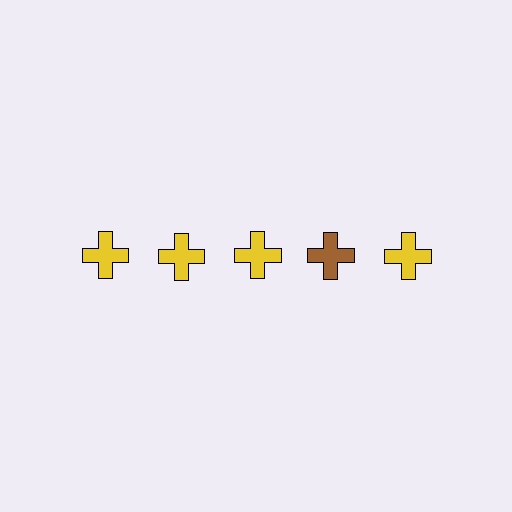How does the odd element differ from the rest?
It has a different color: brown instead of yellow.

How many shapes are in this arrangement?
There are 5 shapes arranged in a grid pattern.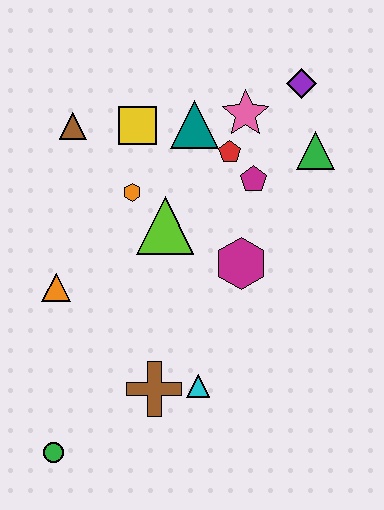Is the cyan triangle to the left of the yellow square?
No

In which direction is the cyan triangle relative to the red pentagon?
The cyan triangle is below the red pentagon.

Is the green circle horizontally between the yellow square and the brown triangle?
No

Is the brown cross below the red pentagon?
Yes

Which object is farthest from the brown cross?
The purple diamond is farthest from the brown cross.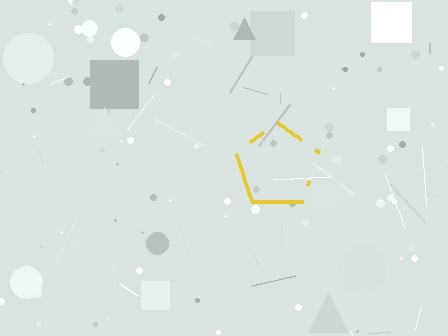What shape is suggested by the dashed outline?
The dashed outline suggests a pentagon.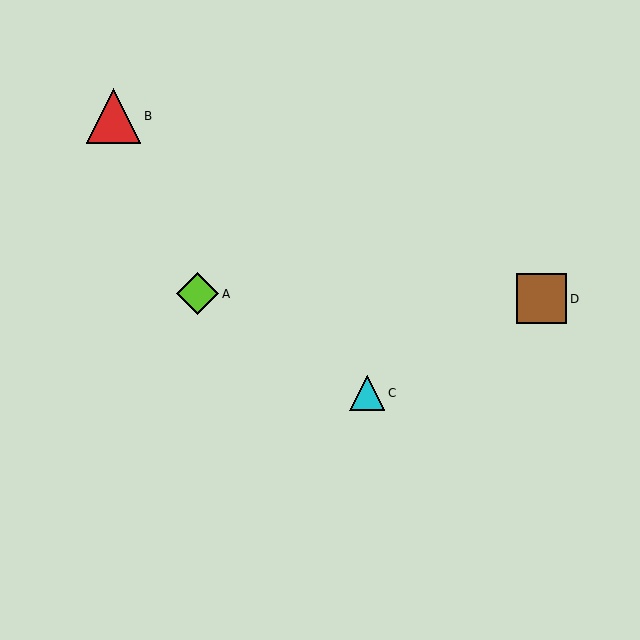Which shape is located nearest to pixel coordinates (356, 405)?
The cyan triangle (labeled C) at (367, 393) is nearest to that location.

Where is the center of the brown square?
The center of the brown square is at (542, 299).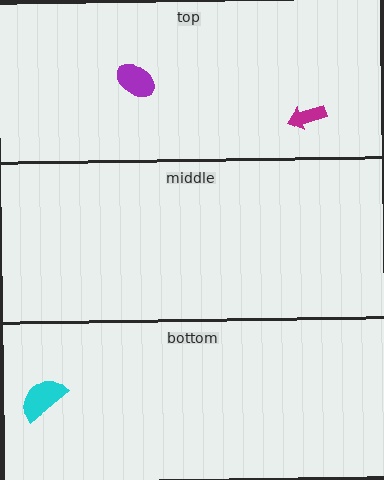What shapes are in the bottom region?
The cyan semicircle.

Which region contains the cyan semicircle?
The bottom region.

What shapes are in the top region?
The purple ellipse, the magenta arrow.